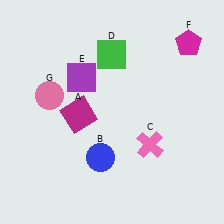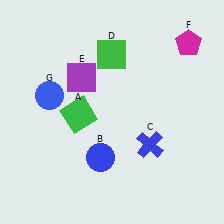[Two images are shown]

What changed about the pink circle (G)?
In Image 1, G is pink. In Image 2, it changed to blue.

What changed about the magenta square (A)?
In Image 1, A is magenta. In Image 2, it changed to green.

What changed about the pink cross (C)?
In Image 1, C is pink. In Image 2, it changed to blue.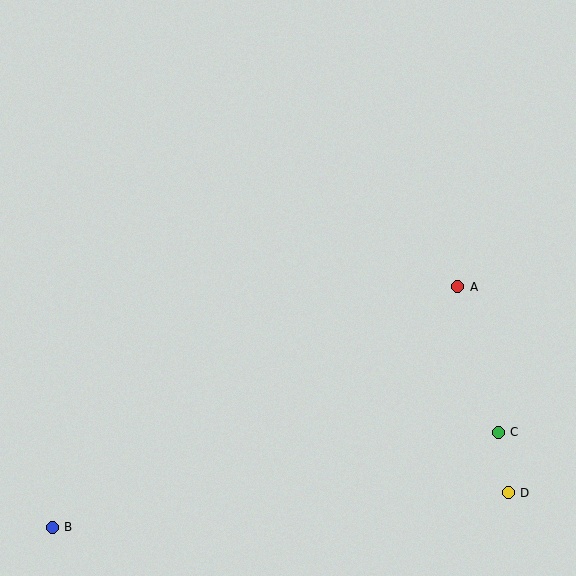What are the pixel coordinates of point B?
Point B is at (52, 527).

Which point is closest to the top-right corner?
Point A is closest to the top-right corner.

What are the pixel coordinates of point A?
Point A is at (458, 287).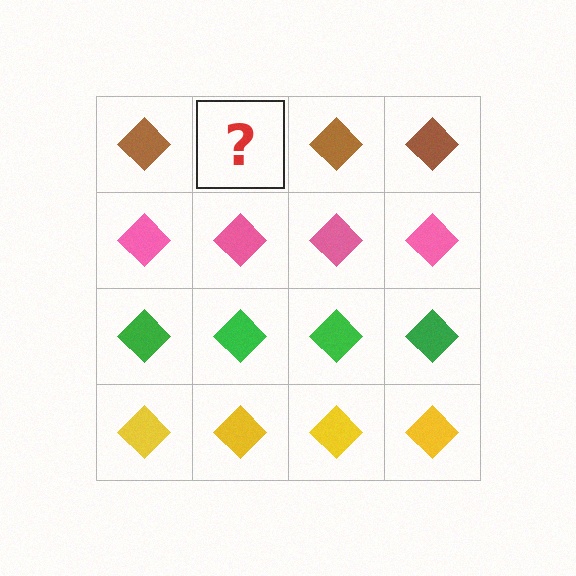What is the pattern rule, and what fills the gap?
The rule is that each row has a consistent color. The gap should be filled with a brown diamond.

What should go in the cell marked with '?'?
The missing cell should contain a brown diamond.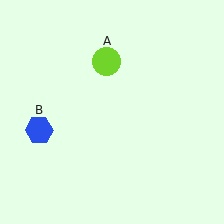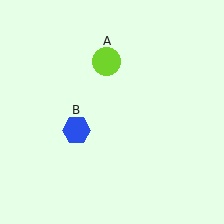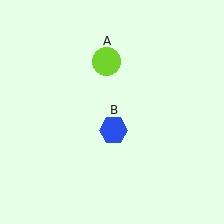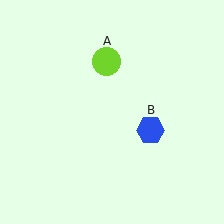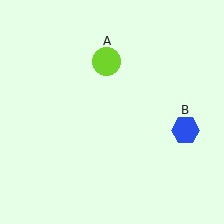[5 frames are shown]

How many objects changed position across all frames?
1 object changed position: blue hexagon (object B).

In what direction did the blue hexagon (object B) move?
The blue hexagon (object B) moved right.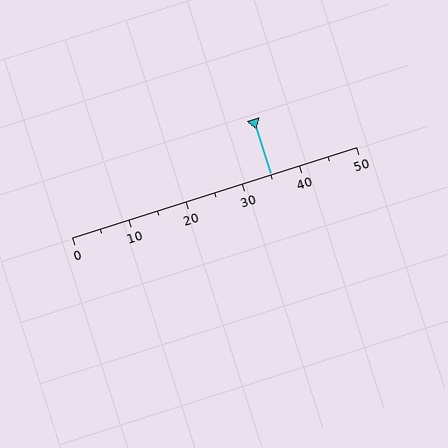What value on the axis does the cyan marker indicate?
The marker indicates approximately 35.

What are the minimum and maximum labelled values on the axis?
The axis runs from 0 to 50.